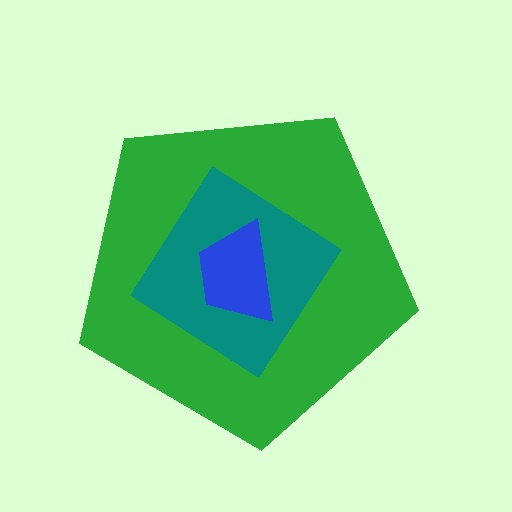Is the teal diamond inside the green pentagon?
Yes.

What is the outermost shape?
The green pentagon.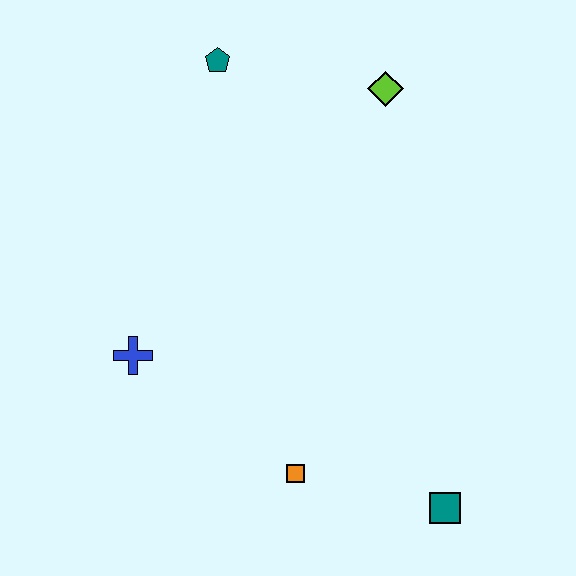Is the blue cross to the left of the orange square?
Yes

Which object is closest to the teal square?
The orange square is closest to the teal square.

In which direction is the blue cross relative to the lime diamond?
The blue cross is below the lime diamond.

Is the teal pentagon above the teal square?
Yes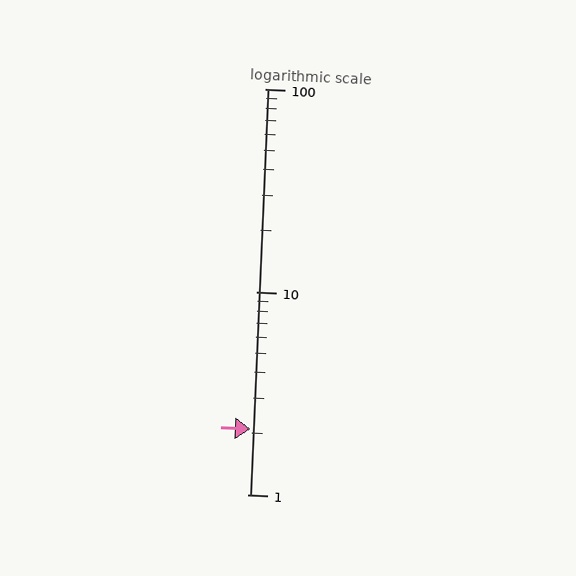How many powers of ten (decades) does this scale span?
The scale spans 2 decades, from 1 to 100.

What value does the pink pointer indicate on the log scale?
The pointer indicates approximately 2.1.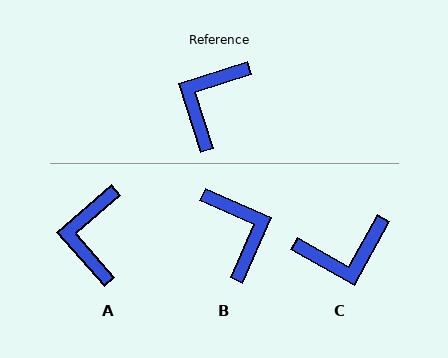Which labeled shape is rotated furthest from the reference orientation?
C, about 133 degrees away.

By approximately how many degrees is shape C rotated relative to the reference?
Approximately 133 degrees counter-clockwise.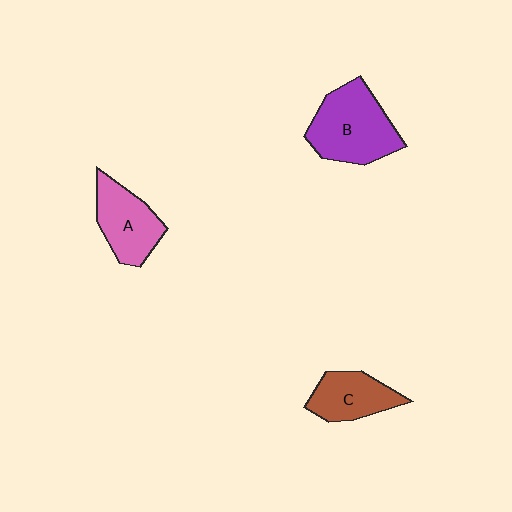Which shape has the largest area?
Shape B (purple).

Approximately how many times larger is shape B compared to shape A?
Approximately 1.4 times.